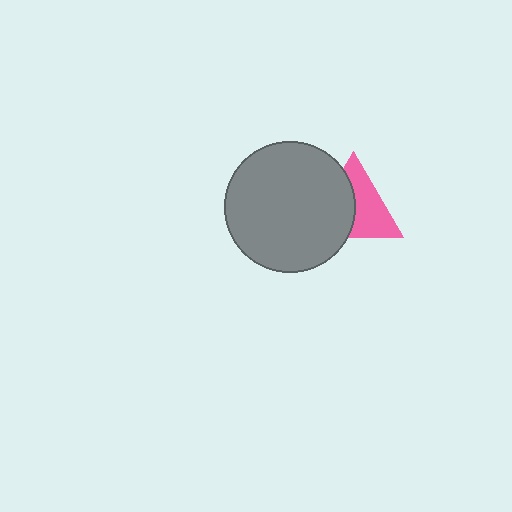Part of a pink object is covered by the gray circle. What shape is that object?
It is a triangle.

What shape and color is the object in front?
The object in front is a gray circle.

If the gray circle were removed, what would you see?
You would see the complete pink triangle.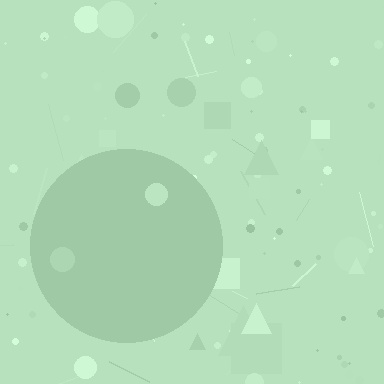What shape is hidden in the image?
A circle is hidden in the image.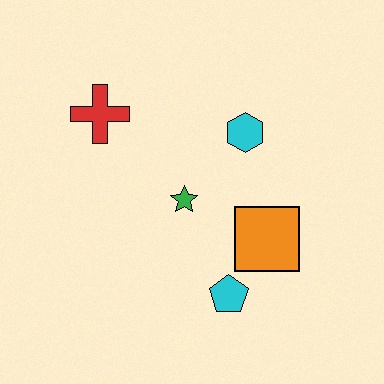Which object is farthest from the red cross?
The cyan pentagon is farthest from the red cross.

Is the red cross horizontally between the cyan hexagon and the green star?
No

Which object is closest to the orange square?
The cyan pentagon is closest to the orange square.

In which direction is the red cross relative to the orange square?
The red cross is to the left of the orange square.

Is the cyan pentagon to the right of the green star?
Yes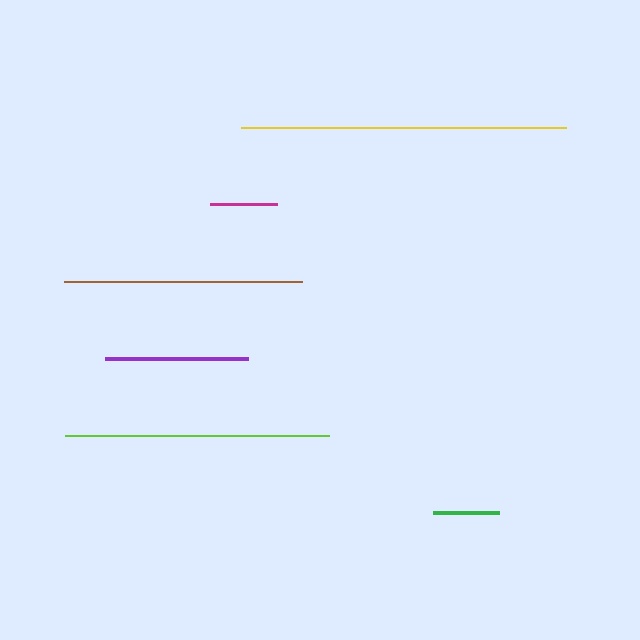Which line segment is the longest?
The yellow line is the longest at approximately 324 pixels.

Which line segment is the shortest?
The green line is the shortest at approximately 66 pixels.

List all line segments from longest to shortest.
From longest to shortest: yellow, lime, brown, purple, magenta, green.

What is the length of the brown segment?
The brown segment is approximately 238 pixels long.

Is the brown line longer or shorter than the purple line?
The brown line is longer than the purple line.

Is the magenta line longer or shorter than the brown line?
The brown line is longer than the magenta line.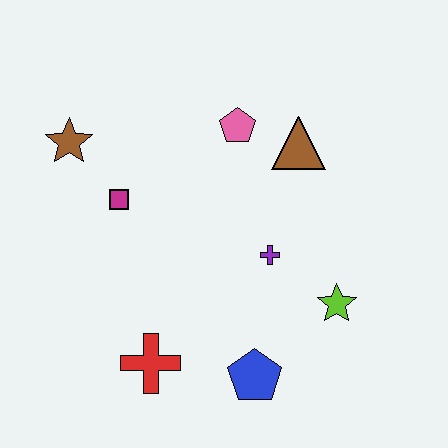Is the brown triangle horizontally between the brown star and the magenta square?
No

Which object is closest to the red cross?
The blue pentagon is closest to the red cross.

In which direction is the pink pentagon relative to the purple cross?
The pink pentagon is above the purple cross.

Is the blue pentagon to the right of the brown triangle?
No